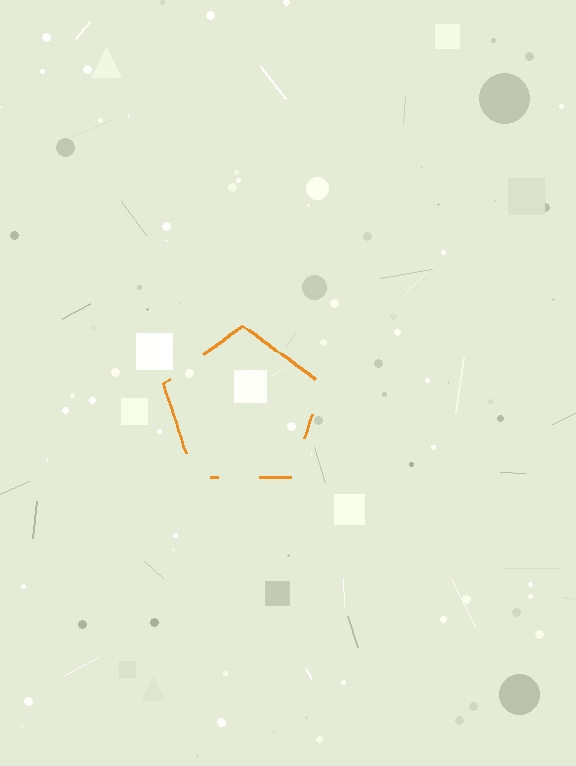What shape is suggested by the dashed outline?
The dashed outline suggests a pentagon.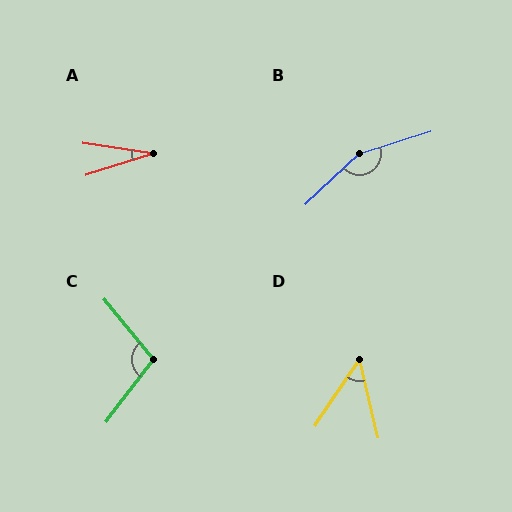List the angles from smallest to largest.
A (26°), D (47°), C (104°), B (154°).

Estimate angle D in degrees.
Approximately 47 degrees.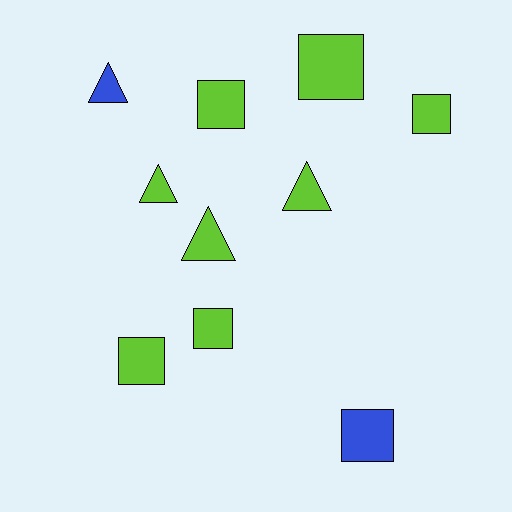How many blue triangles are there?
There is 1 blue triangle.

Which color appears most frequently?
Lime, with 8 objects.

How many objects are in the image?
There are 10 objects.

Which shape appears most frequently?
Square, with 6 objects.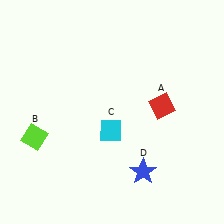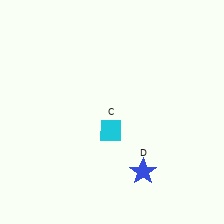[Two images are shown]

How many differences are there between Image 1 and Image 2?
There are 2 differences between the two images.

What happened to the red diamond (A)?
The red diamond (A) was removed in Image 2. It was in the top-right area of Image 1.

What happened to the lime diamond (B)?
The lime diamond (B) was removed in Image 2. It was in the bottom-left area of Image 1.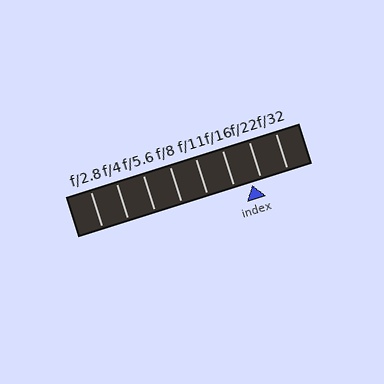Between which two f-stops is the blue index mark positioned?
The index mark is between f/16 and f/22.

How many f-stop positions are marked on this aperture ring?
There are 8 f-stop positions marked.